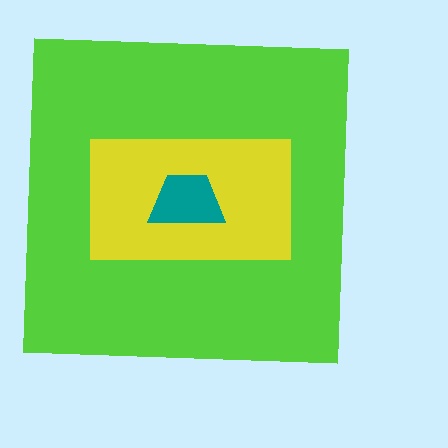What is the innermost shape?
The teal trapezoid.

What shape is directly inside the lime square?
The yellow rectangle.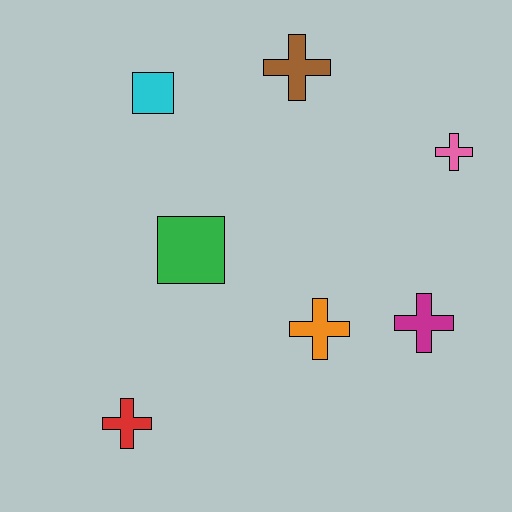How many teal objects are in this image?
There are no teal objects.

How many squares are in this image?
There are 2 squares.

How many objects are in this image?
There are 7 objects.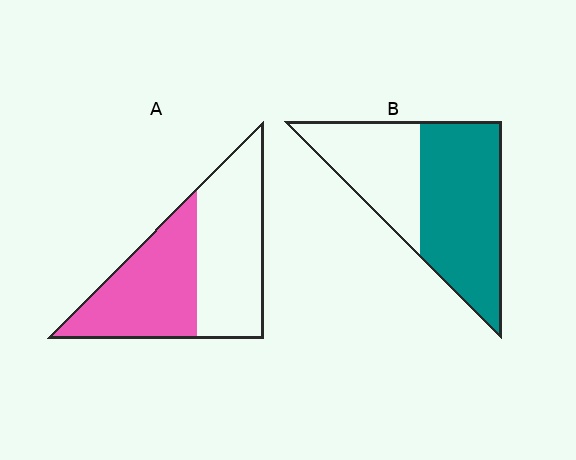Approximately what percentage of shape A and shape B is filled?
A is approximately 50% and B is approximately 60%.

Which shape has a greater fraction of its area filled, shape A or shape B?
Shape B.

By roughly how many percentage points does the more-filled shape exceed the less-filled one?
By roughly 15 percentage points (B over A).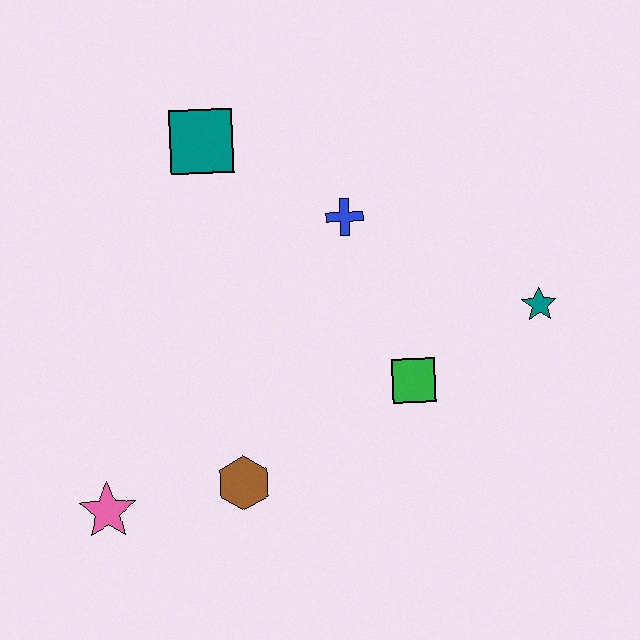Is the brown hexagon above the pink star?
Yes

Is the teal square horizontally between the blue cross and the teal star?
No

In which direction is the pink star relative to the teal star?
The pink star is to the left of the teal star.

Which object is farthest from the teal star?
The pink star is farthest from the teal star.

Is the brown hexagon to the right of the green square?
No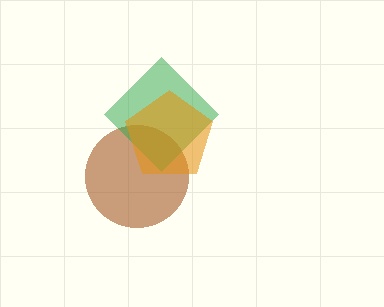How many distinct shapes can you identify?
There are 3 distinct shapes: a brown circle, a green diamond, an orange pentagon.